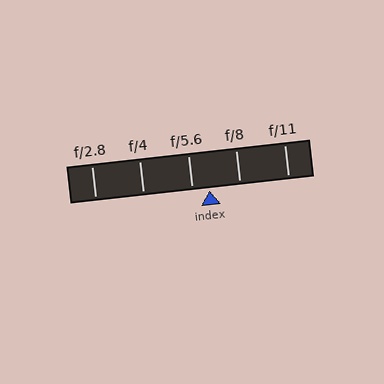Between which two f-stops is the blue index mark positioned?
The index mark is between f/5.6 and f/8.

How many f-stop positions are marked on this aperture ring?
There are 5 f-stop positions marked.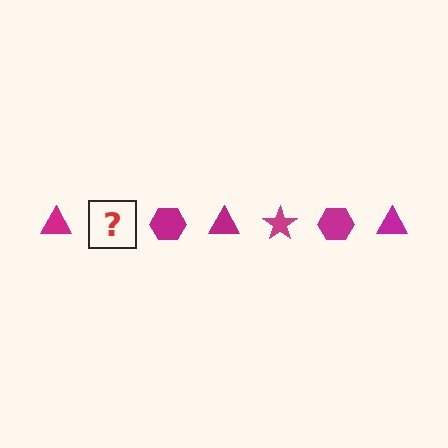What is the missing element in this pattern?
The missing element is a magenta star.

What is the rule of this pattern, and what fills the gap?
The rule is that the pattern cycles through triangle, star, hexagon shapes in magenta. The gap should be filled with a magenta star.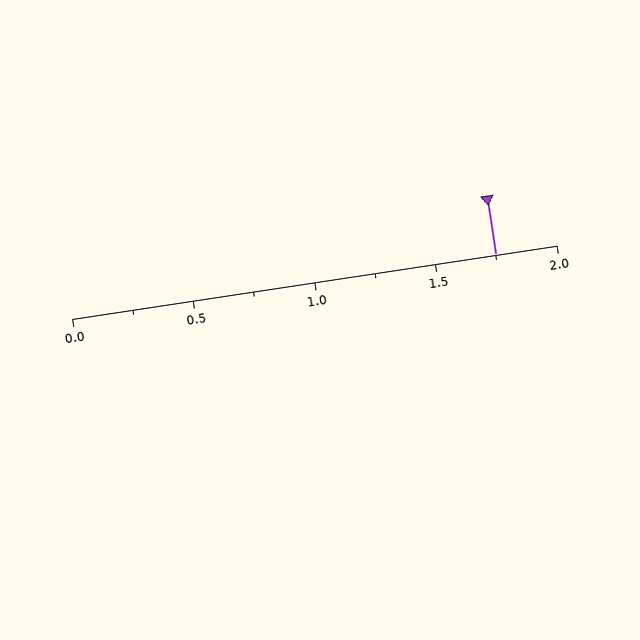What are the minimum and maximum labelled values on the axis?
The axis runs from 0.0 to 2.0.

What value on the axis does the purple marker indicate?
The marker indicates approximately 1.75.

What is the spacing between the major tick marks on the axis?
The major ticks are spaced 0.5 apart.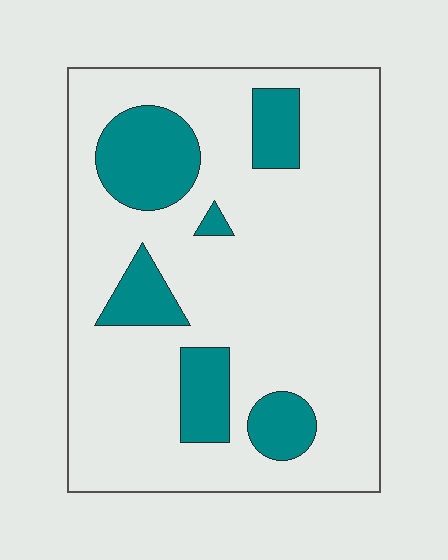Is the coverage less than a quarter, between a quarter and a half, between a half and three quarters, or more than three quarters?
Less than a quarter.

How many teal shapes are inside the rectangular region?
6.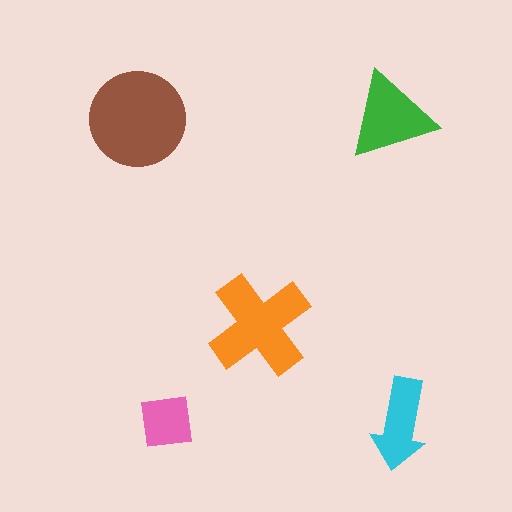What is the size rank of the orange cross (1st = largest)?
2nd.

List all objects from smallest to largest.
The pink square, the cyan arrow, the green triangle, the orange cross, the brown circle.